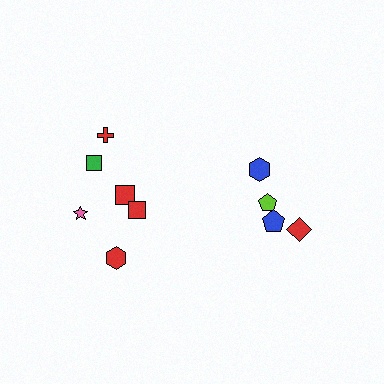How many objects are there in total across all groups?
There are 10 objects.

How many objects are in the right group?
There are 4 objects.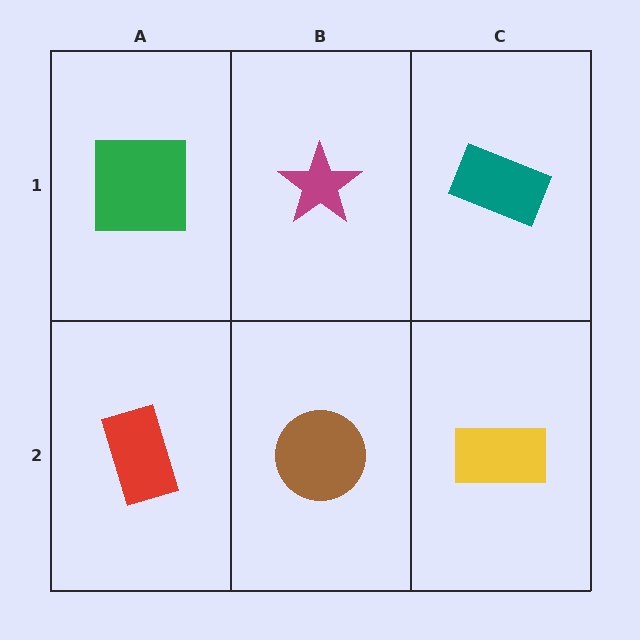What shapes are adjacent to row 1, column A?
A red rectangle (row 2, column A), a magenta star (row 1, column B).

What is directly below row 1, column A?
A red rectangle.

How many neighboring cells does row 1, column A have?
2.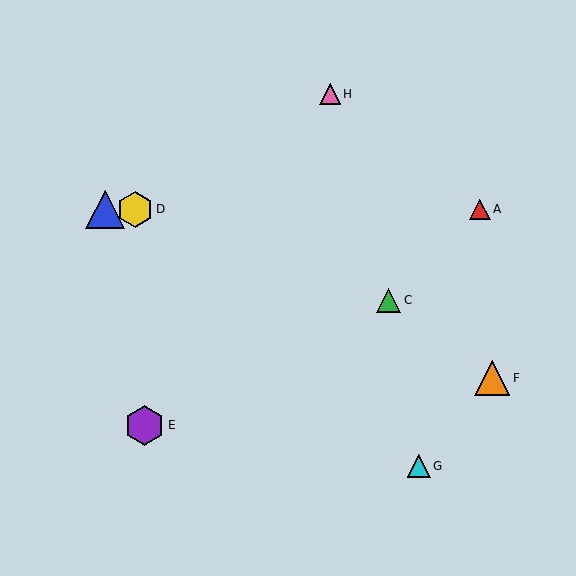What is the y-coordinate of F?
Object F is at y≈378.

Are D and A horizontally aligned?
Yes, both are at y≈210.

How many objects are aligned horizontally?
3 objects (A, B, D) are aligned horizontally.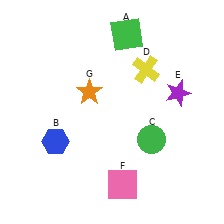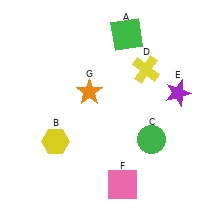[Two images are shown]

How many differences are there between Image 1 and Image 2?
There is 1 difference between the two images.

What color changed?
The hexagon (B) changed from blue in Image 1 to yellow in Image 2.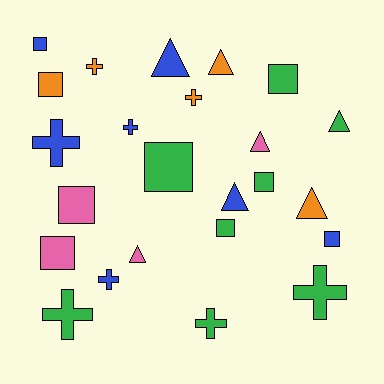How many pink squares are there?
There are 2 pink squares.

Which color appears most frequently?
Green, with 8 objects.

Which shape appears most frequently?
Square, with 9 objects.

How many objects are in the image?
There are 24 objects.